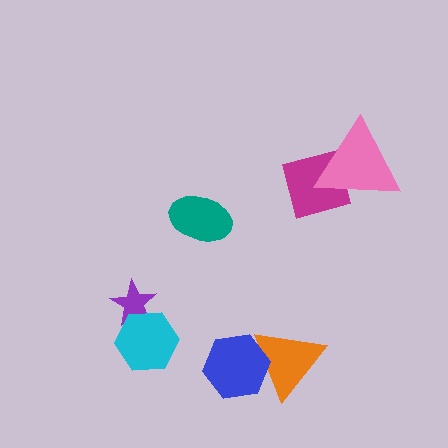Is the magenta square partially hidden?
Yes, it is partially covered by another shape.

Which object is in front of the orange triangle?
The blue hexagon is in front of the orange triangle.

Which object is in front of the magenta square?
The pink triangle is in front of the magenta square.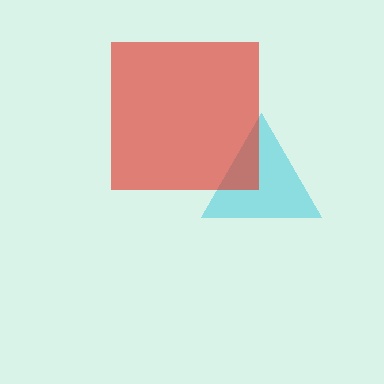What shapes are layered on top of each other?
The layered shapes are: a cyan triangle, a red square.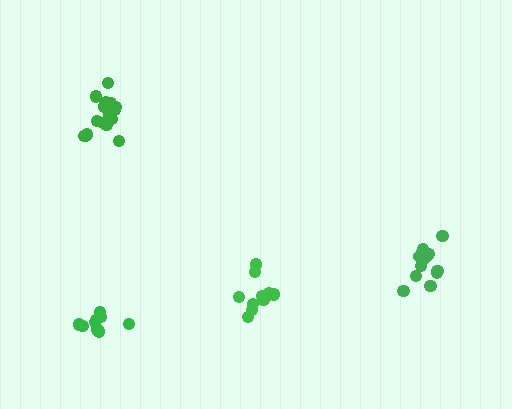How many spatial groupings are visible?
There are 4 spatial groupings.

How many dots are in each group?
Group 1: 12 dots, Group 2: 16 dots, Group 3: 10 dots, Group 4: 13 dots (51 total).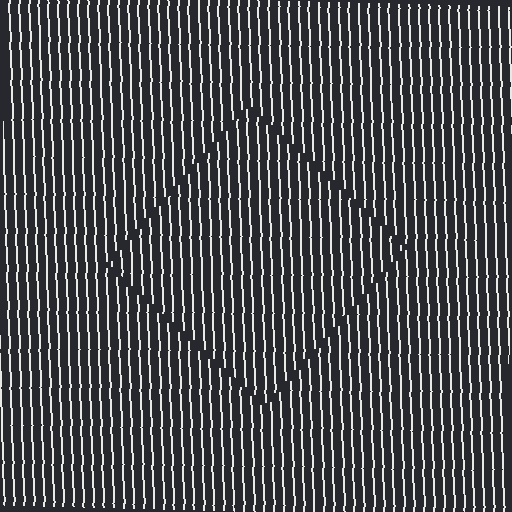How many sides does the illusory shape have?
4 sides — the line-ends trace a square.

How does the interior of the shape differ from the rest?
The interior of the shape contains the same grating, shifted by half a period — the contour is defined by the phase discontinuity where line-ends from the inner and outer gratings abut.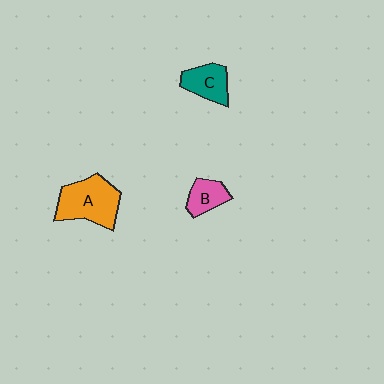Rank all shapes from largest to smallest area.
From largest to smallest: A (orange), C (teal), B (pink).